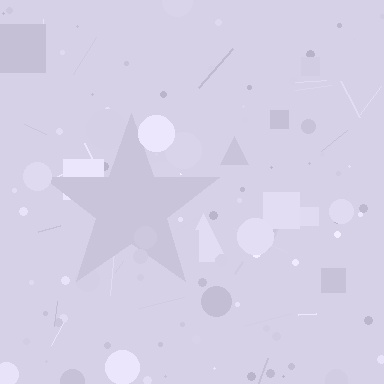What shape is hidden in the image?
A star is hidden in the image.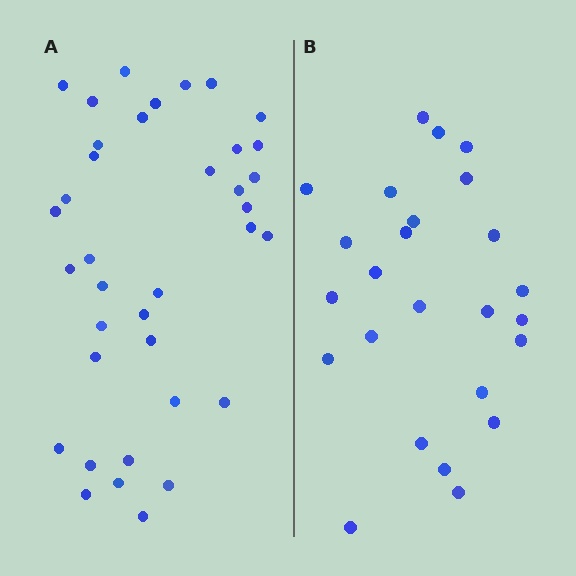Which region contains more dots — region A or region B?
Region A (the left region) has more dots.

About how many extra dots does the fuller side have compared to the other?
Region A has roughly 12 or so more dots than region B.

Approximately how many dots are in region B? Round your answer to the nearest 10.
About 20 dots. (The exact count is 25, which rounds to 20.)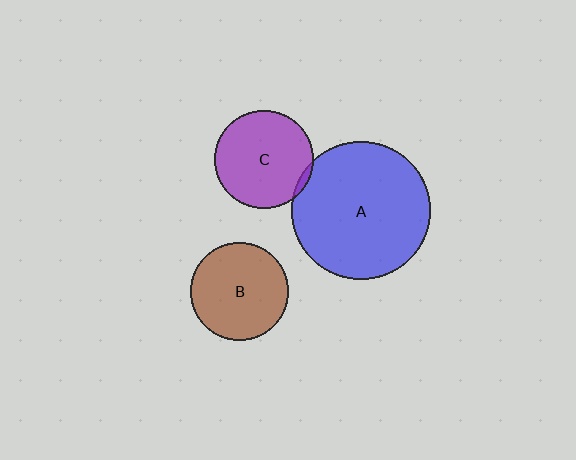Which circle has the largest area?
Circle A (blue).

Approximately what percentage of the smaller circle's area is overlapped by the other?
Approximately 5%.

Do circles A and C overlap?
Yes.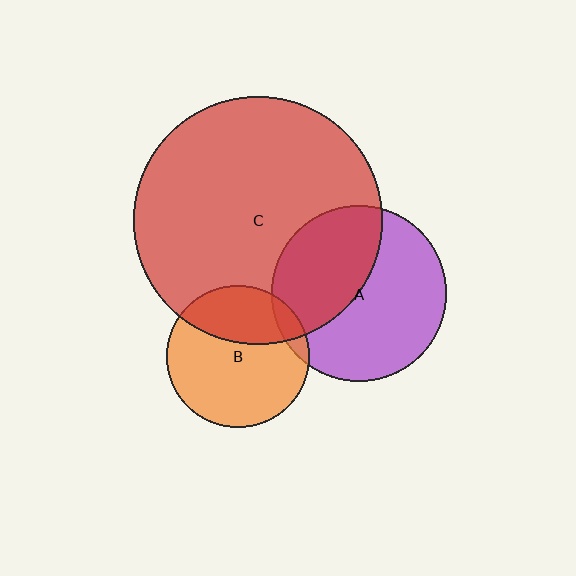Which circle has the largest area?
Circle C (red).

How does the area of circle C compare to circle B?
Approximately 3.0 times.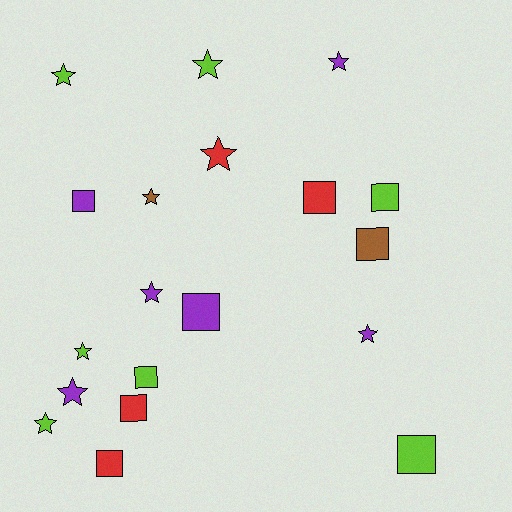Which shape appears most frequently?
Star, with 10 objects.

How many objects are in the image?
There are 19 objects.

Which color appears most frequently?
Lime, with 7 objects.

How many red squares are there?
There are 3 red squares.